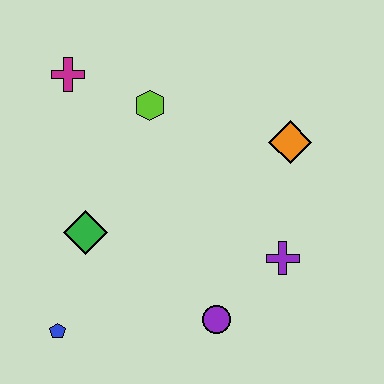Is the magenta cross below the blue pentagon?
No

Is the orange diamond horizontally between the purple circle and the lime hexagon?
No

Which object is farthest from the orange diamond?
The blue pentagon is farthest from the orange diamond.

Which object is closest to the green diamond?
The blue pentagon is closest to the green diamond.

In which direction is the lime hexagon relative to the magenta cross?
The lime hexagon is to the right of the magenta cross.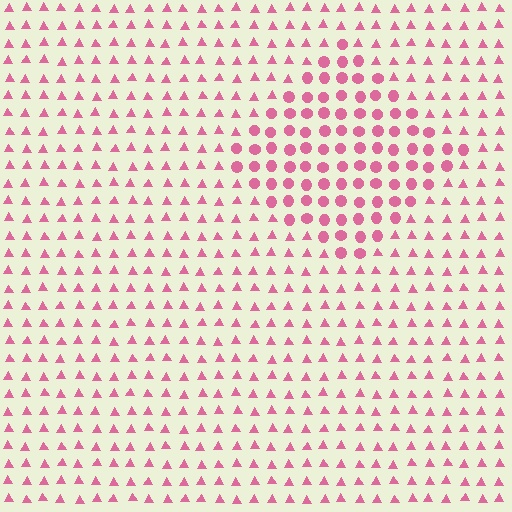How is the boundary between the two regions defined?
The boundary is defined by a change in element shape: circles inside vs. triangles outside. All elements share the same color and spacing.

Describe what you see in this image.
The image is filled with small pink elements arranged in a uniform grid. A diamond-shaped region contains circles, while the surrounding area contains triangles. The boundary is defined purely by the change in element shape.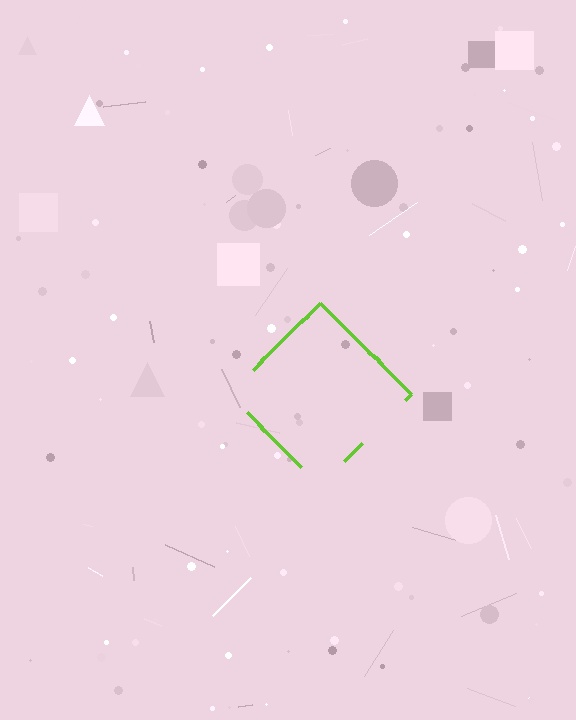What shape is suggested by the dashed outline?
The dashed outline suggests a diamond.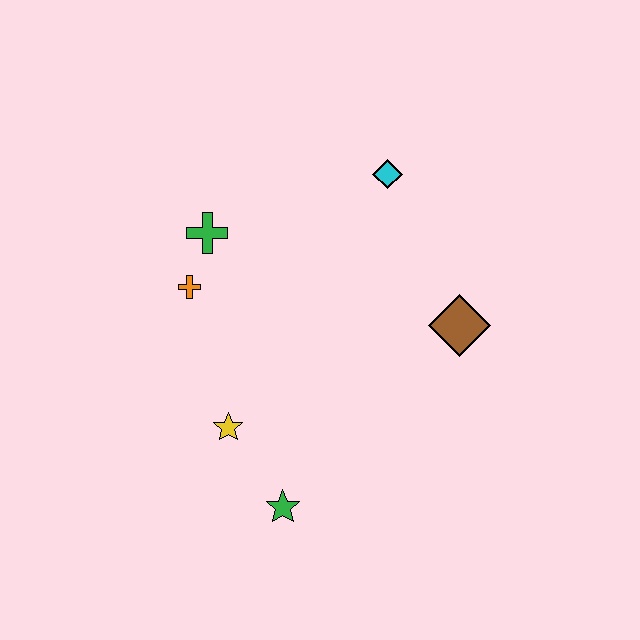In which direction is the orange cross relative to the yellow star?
The orange cross is above the yellow star.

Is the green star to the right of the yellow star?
Yes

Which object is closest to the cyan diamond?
The brown diamond is closest to the cyan diamond.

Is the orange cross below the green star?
No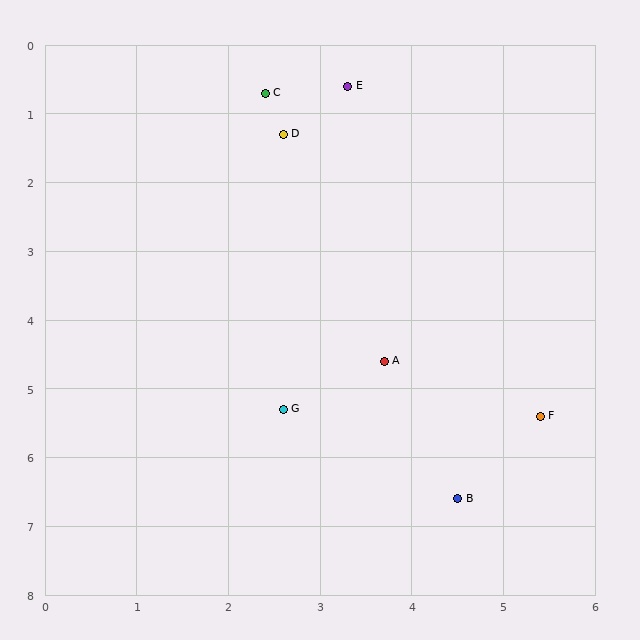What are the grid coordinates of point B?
Point B is at approximately (4.5, 6.6).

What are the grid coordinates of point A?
Point A is at approximately (3.7, 4.6).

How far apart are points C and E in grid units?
Points C and E are about 0.9 grid units apart.